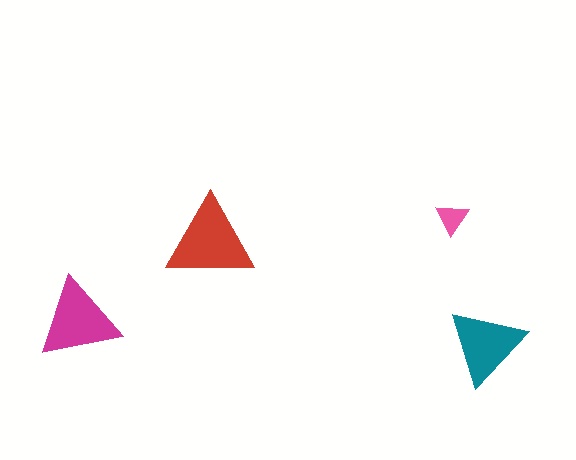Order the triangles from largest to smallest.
the red one, the magenta one, the teal one, the pink one.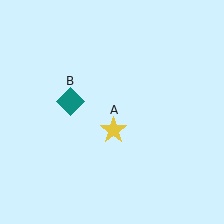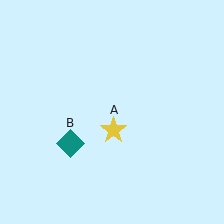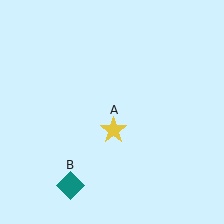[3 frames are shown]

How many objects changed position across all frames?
1 object changed position: teal diamond (object B).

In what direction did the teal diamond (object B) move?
The teal diamond (object B) moved down.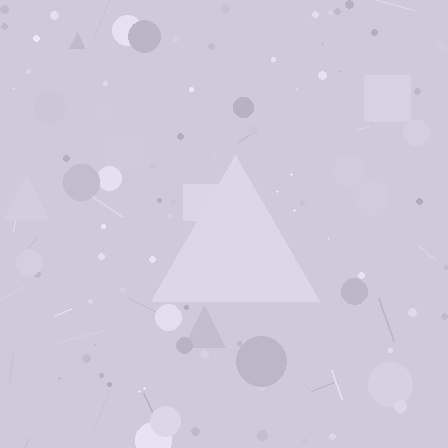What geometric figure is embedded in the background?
A triangle is embedded in the background.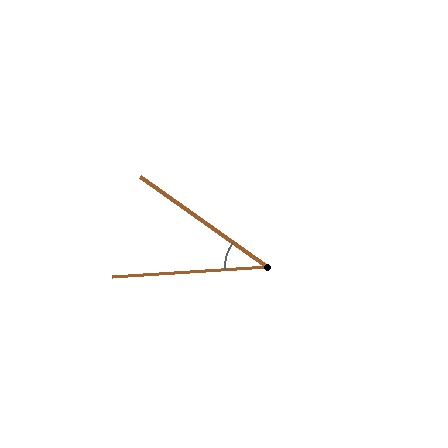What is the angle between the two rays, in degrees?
Approximately 39 degrees.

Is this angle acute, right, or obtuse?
It is acute.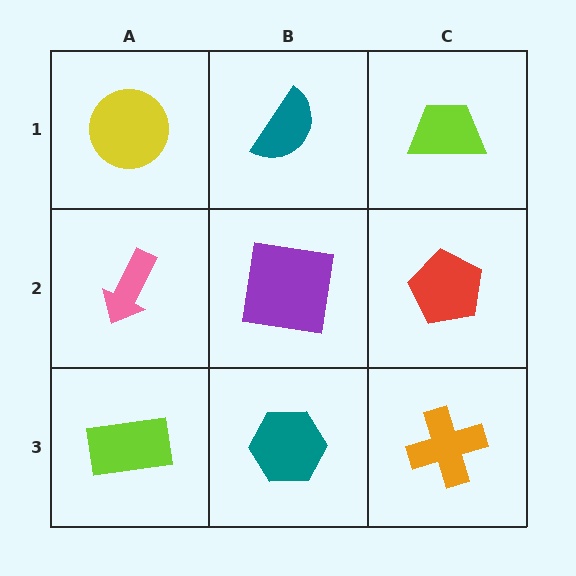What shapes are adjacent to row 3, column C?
A red pentagon (row 2, column C), a teal hexagon (row 3, column B).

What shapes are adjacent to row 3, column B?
A purple square (row 2, column B), a lime rectangle (row 3, column A), an orange cross (row 3, column C).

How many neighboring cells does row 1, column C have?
2.